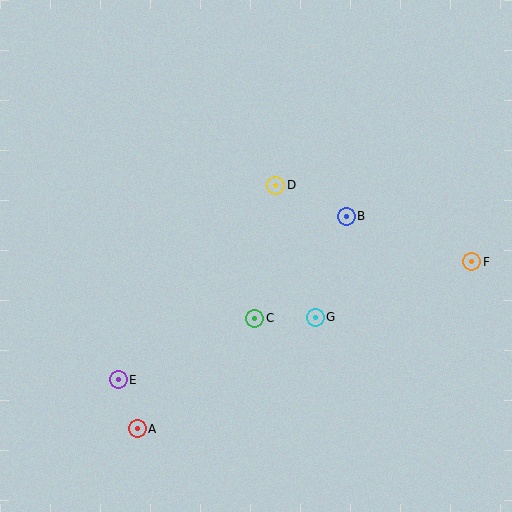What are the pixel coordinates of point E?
Point E is at (118, 380).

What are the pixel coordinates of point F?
Point F is at (472, 262).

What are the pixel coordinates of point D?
Point D is at (276, 185).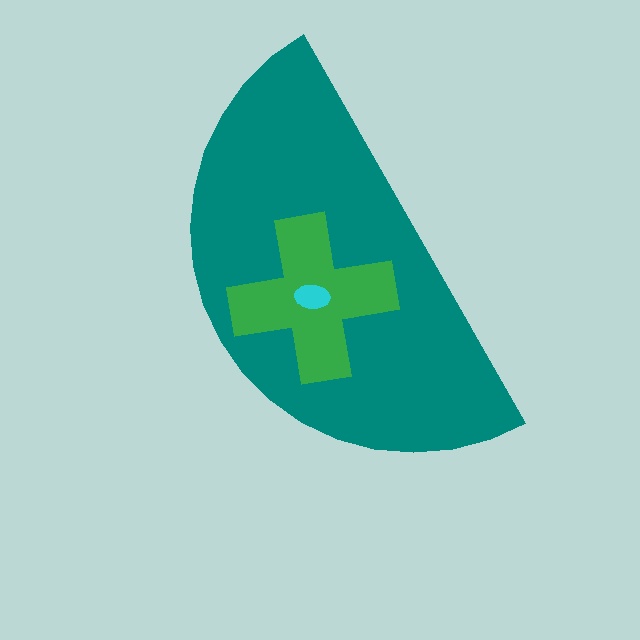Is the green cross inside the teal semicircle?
Yes.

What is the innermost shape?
The cyan ellipse.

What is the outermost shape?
The teal semicircle.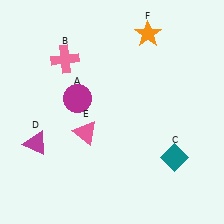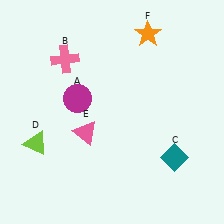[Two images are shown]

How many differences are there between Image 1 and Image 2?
There is 1 difference between the two images.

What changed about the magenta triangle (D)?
In Image 1, D is magenta. In Image 2, it changed to lime.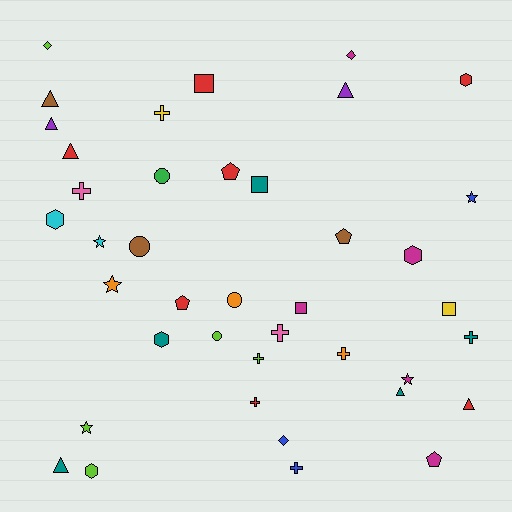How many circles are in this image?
There are 4 circles.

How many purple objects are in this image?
There are 2 purple objects.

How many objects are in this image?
There are 40 objects.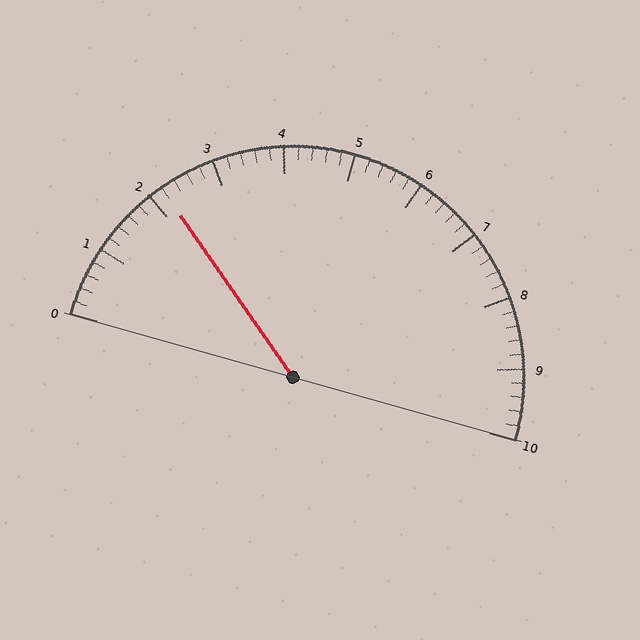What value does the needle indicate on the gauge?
The needle indicates approximately 2.2.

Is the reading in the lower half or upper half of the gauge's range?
The reading is in the lower half of the range (0 to 10).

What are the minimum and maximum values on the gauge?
The gauge ranges from 0 to 10.